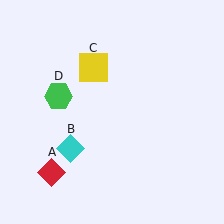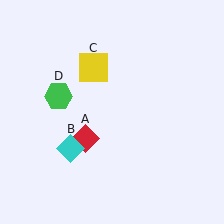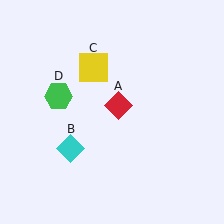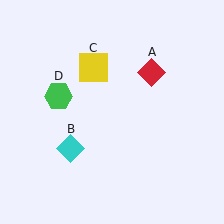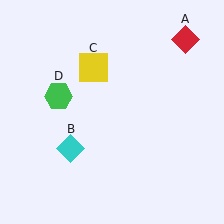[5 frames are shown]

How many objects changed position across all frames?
1 object changed position: red diamond (object A).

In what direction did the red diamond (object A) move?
The red diamond (object A) moved up and to the right.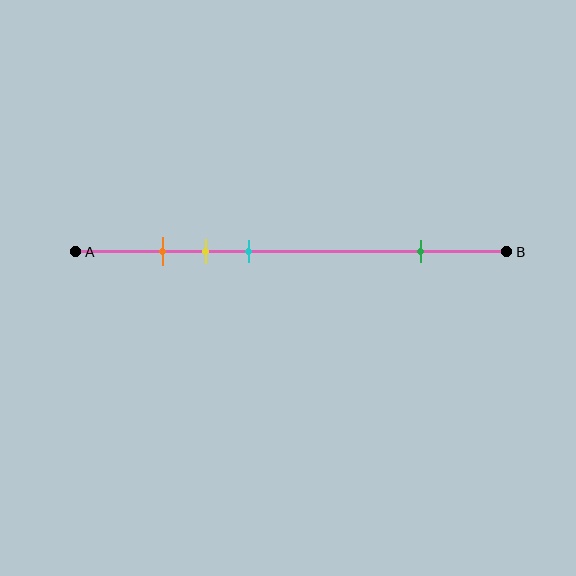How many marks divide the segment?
There are 4 marks dividing the segment.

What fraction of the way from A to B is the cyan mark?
The cyan mark is approximately 40% (0.4) of the way from A to B.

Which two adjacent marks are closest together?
The orange and yellow marks are the closest adjacent pair.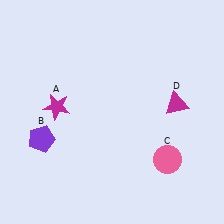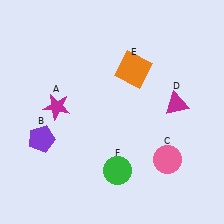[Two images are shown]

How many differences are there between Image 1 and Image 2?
There are 2 differences between the two images.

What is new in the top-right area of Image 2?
An orange square (E) was added in the top-right area of Image 2.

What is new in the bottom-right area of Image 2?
A green circle (F) was added in the bottom-right area of Image 2.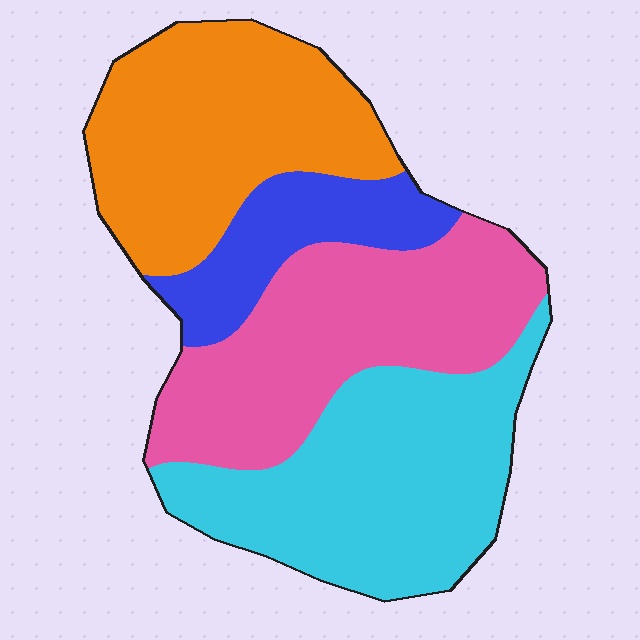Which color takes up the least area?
Blue, at roughly 10%.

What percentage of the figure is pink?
Pink covers 29% of the figure.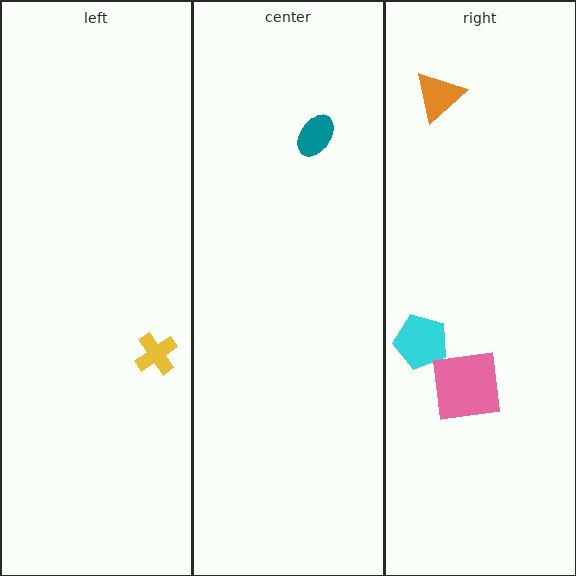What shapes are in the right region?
The cyan pentagon, the orange triangle, the pink square.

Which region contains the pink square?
The right region.